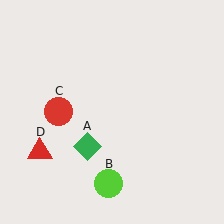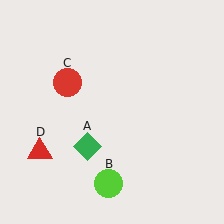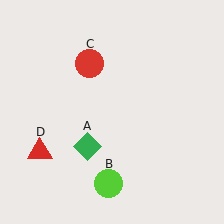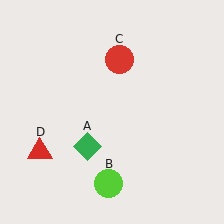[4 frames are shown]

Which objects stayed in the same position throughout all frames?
Green diamond (object A) and lime circle (object B) and red triangle (object D) remained stationary.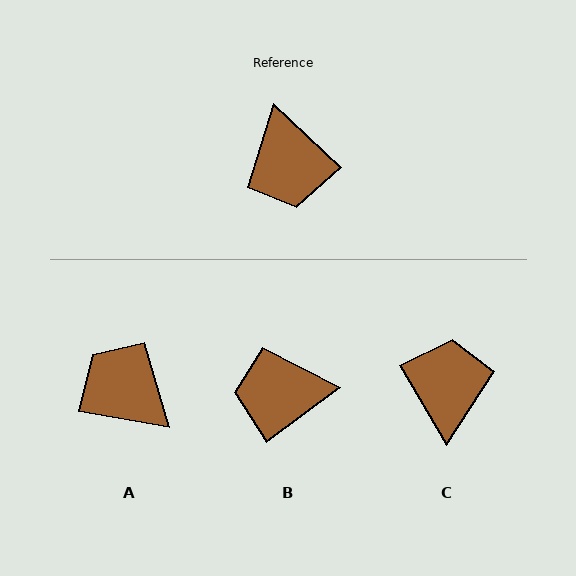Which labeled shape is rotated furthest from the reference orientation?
C, about 164 degrees away.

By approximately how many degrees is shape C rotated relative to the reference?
Approximately 164 degrees counter-clockwise.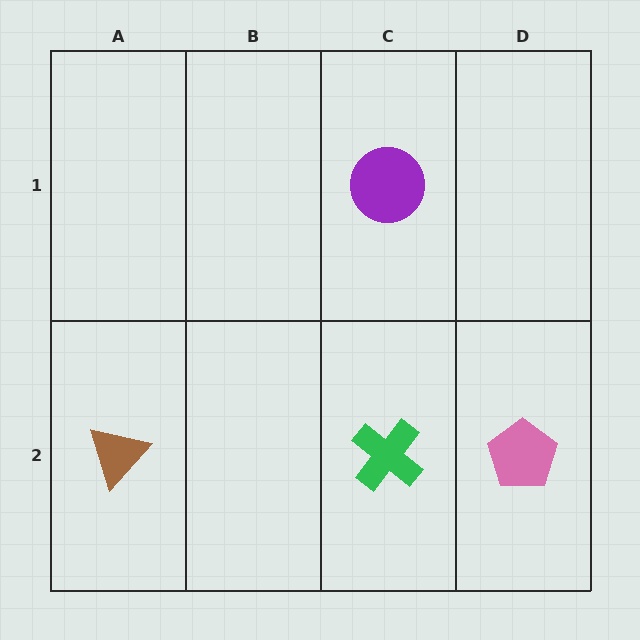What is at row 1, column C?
A purple circle.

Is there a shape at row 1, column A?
No, that cell is empty.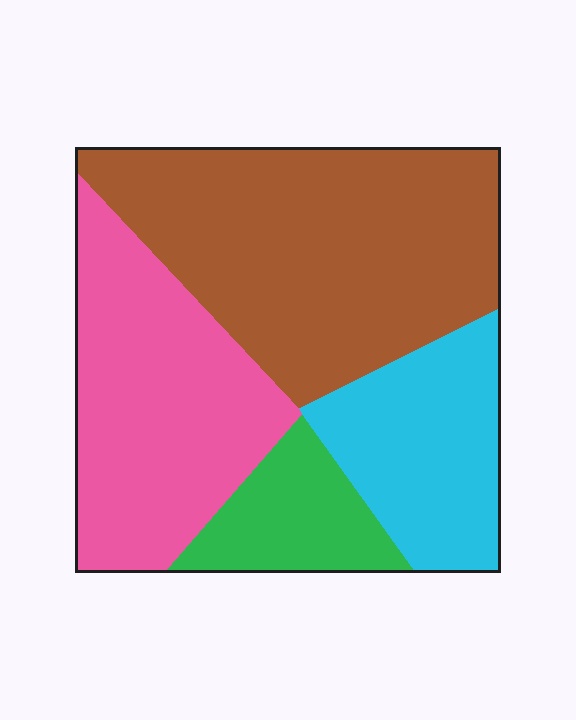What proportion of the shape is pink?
Pink covers 29% of the shape.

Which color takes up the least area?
Green, at roughly 10%.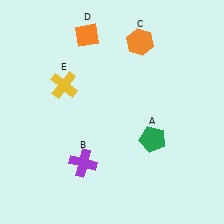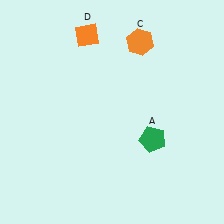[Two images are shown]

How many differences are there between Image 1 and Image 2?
There are 2 differences between the two images.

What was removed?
The yellow cross (E), the purple cross (B) were removed in Image 2.